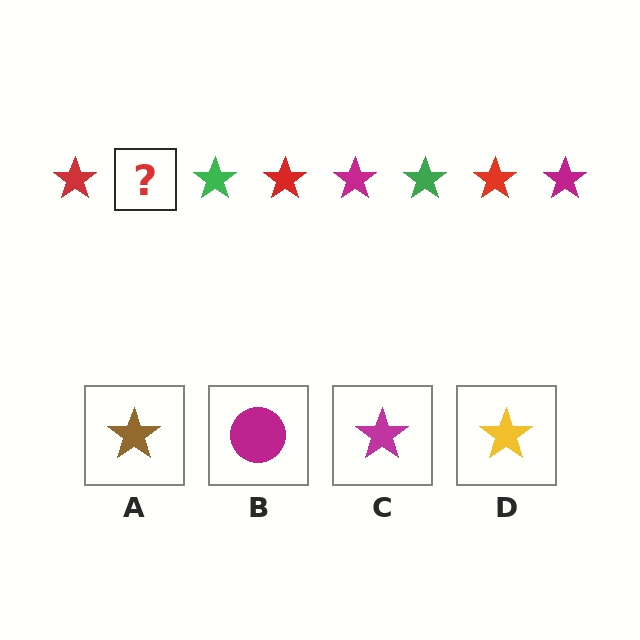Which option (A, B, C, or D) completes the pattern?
C.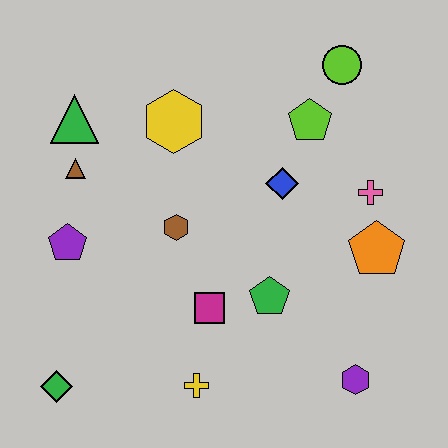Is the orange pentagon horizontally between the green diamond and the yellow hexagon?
No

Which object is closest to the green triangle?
The brown triangle is closest to the green triangle.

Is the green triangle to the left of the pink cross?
Yes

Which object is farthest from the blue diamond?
The green diamond is farthest from the blue diamond.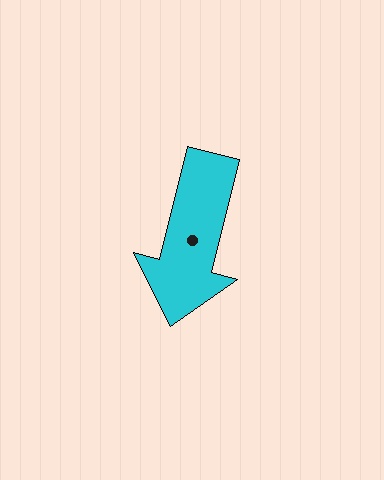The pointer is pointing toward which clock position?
Roughly 6 o'clock.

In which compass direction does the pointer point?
South.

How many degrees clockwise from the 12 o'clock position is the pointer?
Approximately 194 degrees.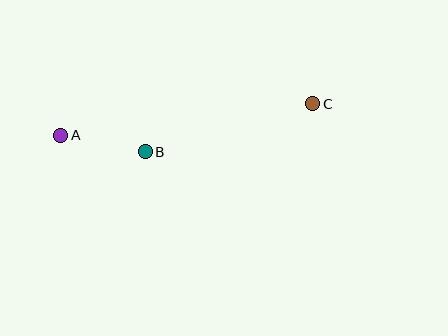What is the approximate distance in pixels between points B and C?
The distance between B and C is approximately 174 pixels.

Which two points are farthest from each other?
Points A and C are farthest from each other.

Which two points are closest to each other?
Points A and B are closest to each other.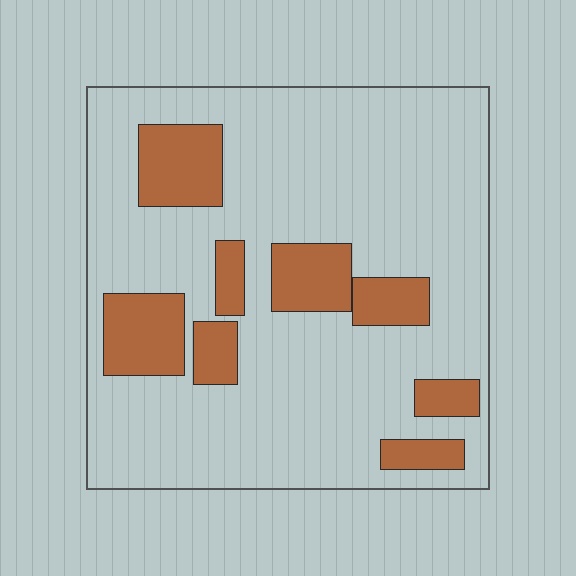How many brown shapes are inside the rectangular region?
8.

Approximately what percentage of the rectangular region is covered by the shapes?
Approximately 20%.